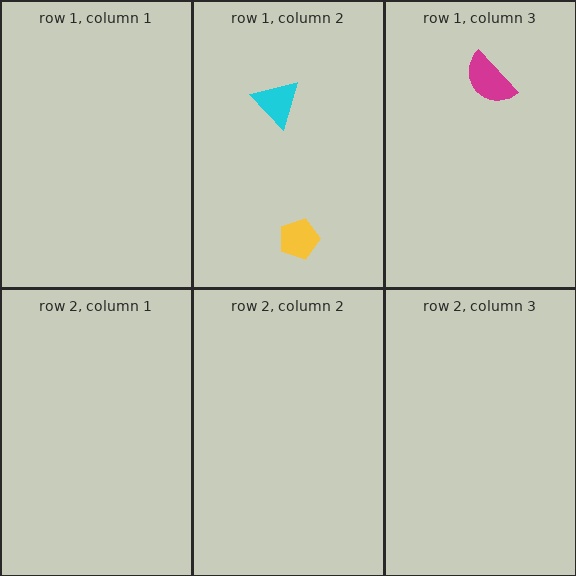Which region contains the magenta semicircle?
The row 1, column 3 region.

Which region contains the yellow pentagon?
The row 1, column 2 region.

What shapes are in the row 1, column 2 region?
The yellow pentagon, the cyan triangle.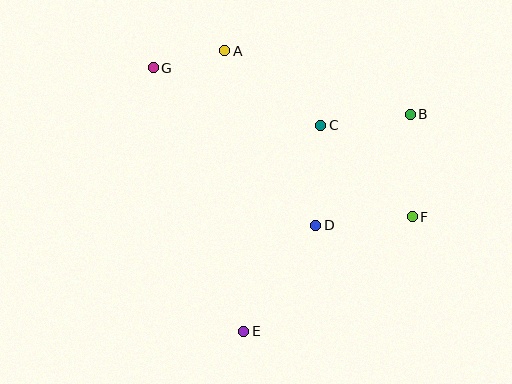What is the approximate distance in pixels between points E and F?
The distance between E and F is approximately 203 pixels.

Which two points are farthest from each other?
Points F and G are farthest from each other.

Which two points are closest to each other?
Points A and G are closest to each other.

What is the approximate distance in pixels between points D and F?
The distance between D and F is approximately 97 pixels.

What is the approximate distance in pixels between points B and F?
The distance between B and F is approximately 103 pixels.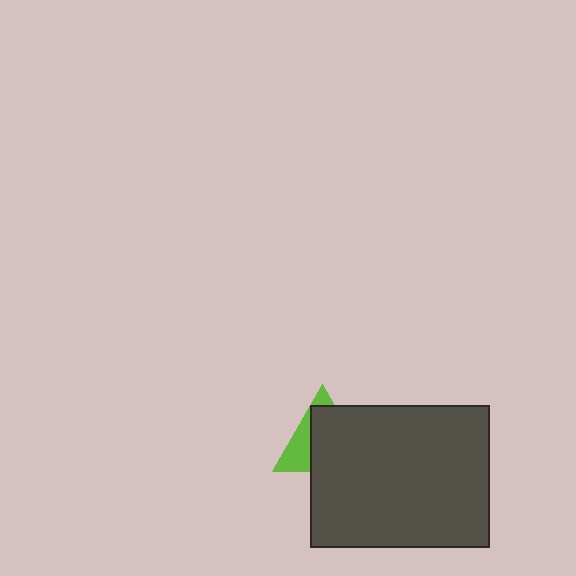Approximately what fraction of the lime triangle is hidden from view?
Roughly 66% of the lime triangle is hidden behind the dark gray rectangle.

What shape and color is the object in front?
The object in front is a dark gray rectangle.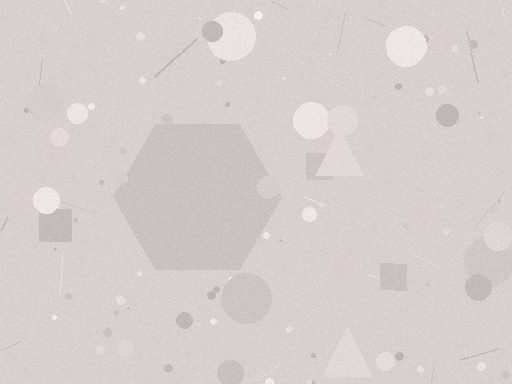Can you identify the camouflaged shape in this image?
The camouflaged shape is a hexagon.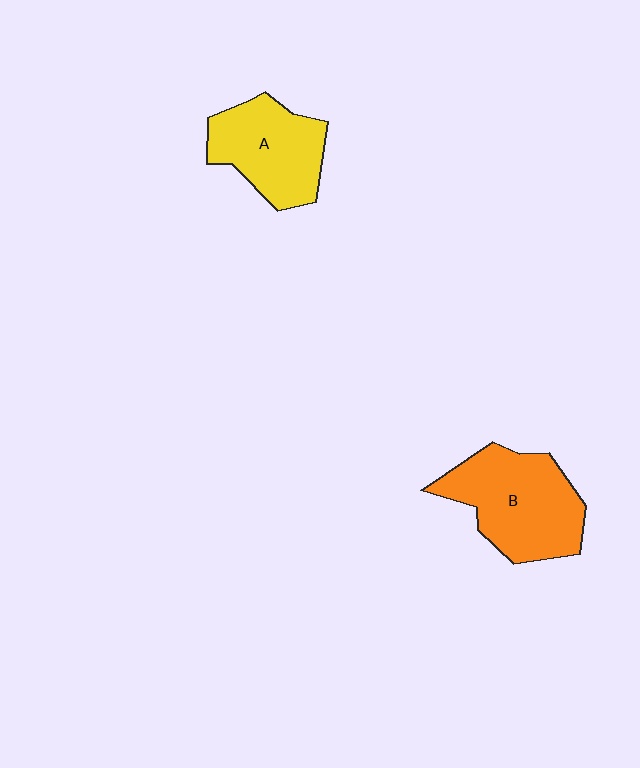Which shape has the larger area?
Shape B (orange).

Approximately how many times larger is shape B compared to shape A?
Approximately 1.2 times.